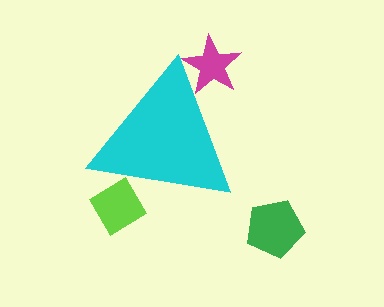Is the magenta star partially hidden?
Yes, the magenta star is partially hidden behind the cyan triangle.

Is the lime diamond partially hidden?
Yes, the lime diamond is partially hidden behind the cyan triangle.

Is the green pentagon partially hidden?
No, the green pentagon is fully visible.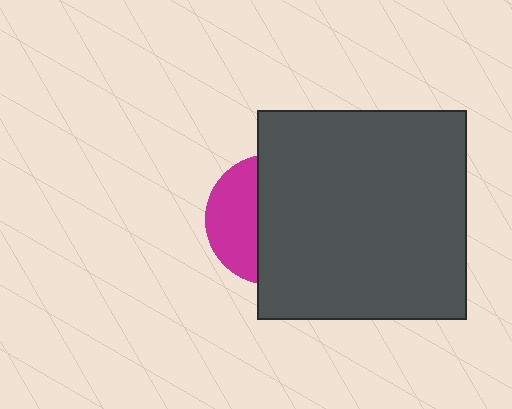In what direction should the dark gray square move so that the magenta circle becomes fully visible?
The dark gray square should move right. That is the shortest direction to clear the overlap and leave the magenta circle fully visible.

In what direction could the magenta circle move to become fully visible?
The magenta circle could move left. That would shift it out from behind the dark gray square entirely.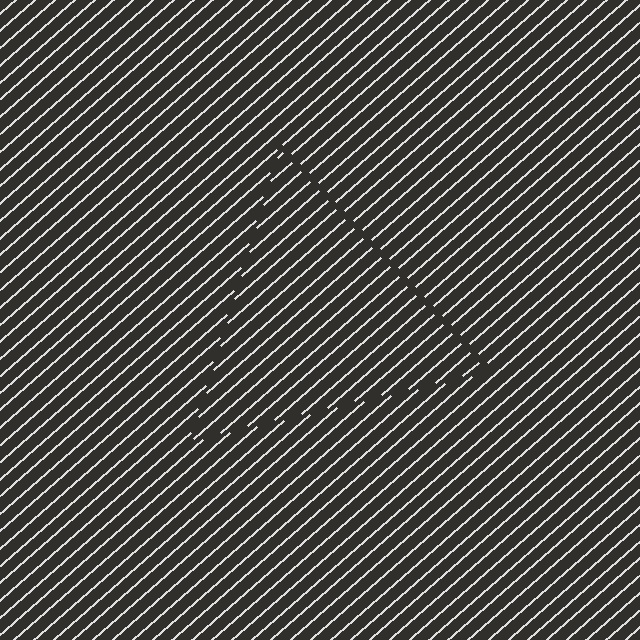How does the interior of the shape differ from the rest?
The interior of the shape contains the same grating, shifted by half a period — the contour is defined by the phase discontinuity where line-ends from the inner and outer gratings abut.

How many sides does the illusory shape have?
3 sides — the line-ends trace a triangle.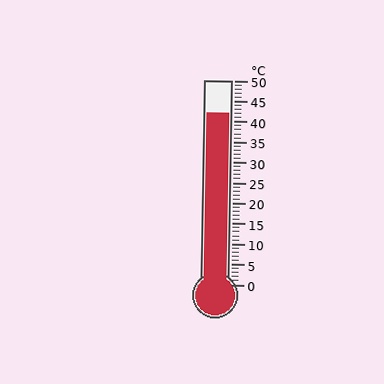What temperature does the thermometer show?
The thermometer shows approximately 42°C.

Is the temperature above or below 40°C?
The temperature is above 40°C.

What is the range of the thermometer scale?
The thermometer scale ranges from 0°C to 50°C.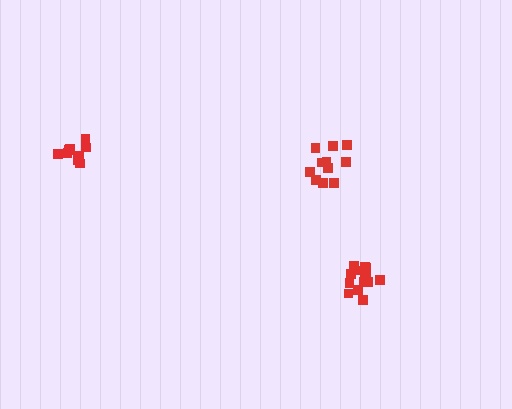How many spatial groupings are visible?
There are 3 spatial groupings.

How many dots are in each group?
Group 1: 14 dots, Group 2: 10 dots, Group 3: 11 dots (35 total).